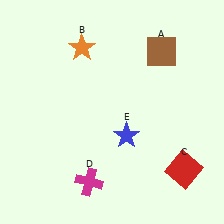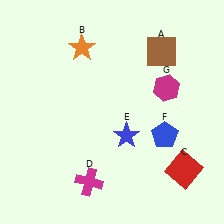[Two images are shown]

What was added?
A blue pentagon (F), a magenta hexagon (G) were added in Image 2.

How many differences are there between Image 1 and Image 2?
There are 2 differences between the two images.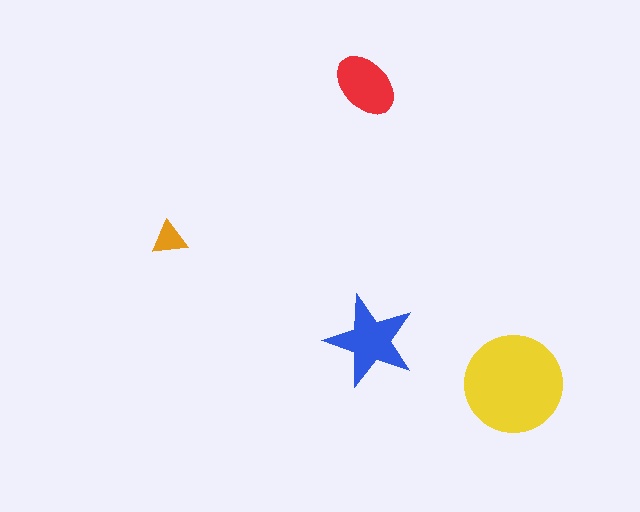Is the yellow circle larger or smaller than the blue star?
Larger.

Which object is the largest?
The yellow circle.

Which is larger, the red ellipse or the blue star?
The blue star.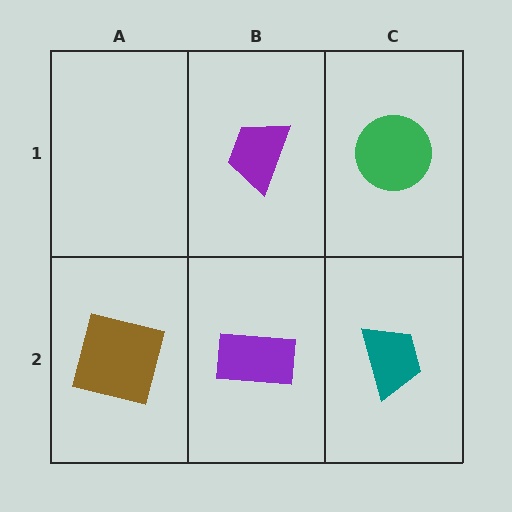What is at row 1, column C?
A green circle.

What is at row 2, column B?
A purple rectangle.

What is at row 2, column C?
A teal trapezoid.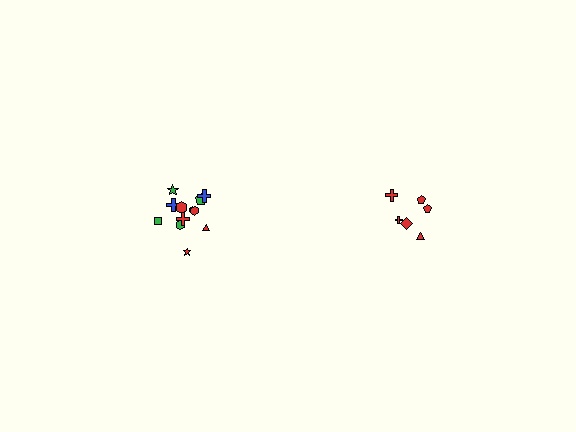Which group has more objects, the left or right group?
The left group.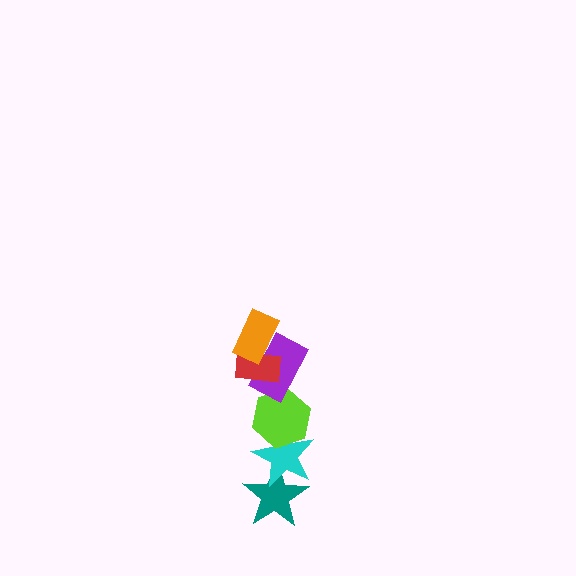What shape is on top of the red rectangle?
The orange rectangle is on top of the red rectangle.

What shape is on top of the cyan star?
The lime hexagon is on top of the cyan star.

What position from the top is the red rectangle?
The red rectangle is 2nd from the top.